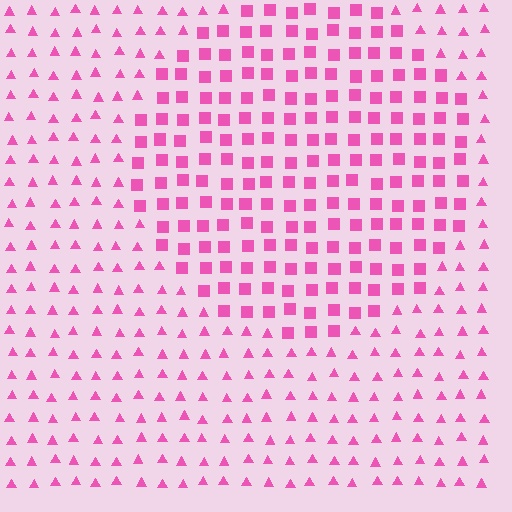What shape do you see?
I see a circle.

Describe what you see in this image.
The image is filled with small pink elements arranged in a uniform grid. A circle-shaped region contains squares, while the surrounding area contains triangles. The boundary is defined purely by the change in element shape.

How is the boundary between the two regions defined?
The boundary is defined by a change in element shape: squares inside vs. triangles outside. All elements share the same color and spacing.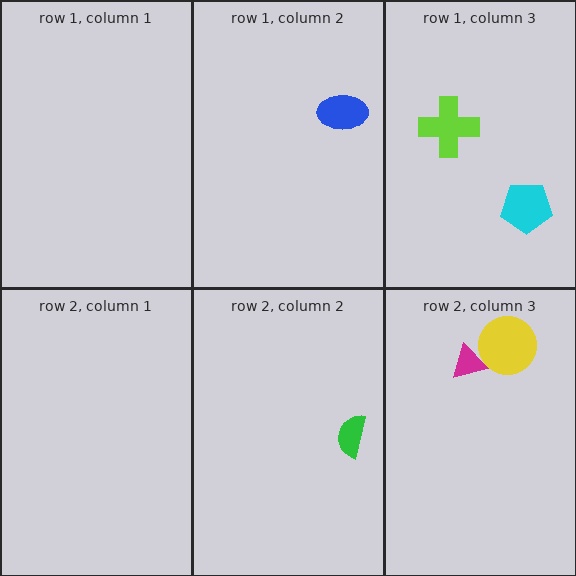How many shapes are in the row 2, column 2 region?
1.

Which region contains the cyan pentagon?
The row 1, column 3 region.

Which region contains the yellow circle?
The row 2, column 3 region.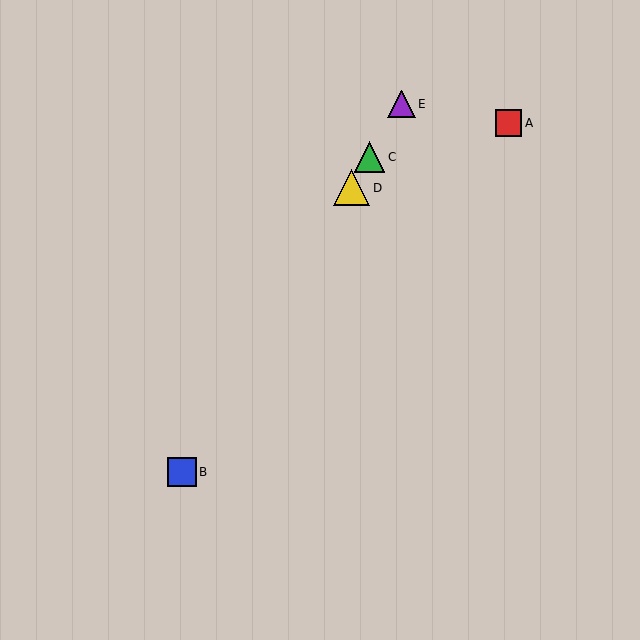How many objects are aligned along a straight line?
4 objects (B, C, D, E) are aligned along a straight line.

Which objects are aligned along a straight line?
Objects B, C, D, E are aligned along a straight line.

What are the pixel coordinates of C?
Object C is at (370, 157).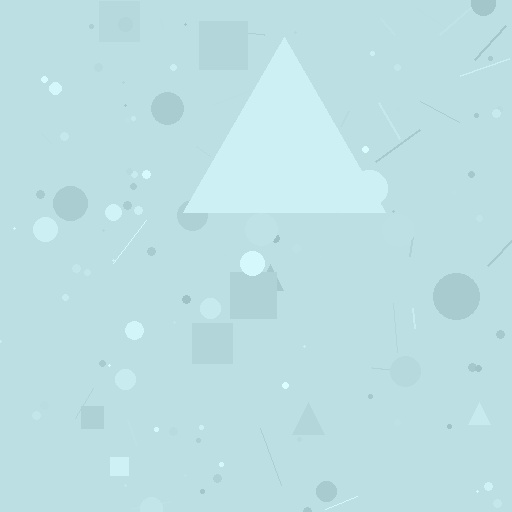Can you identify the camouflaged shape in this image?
The camouflaged shape is a triangle.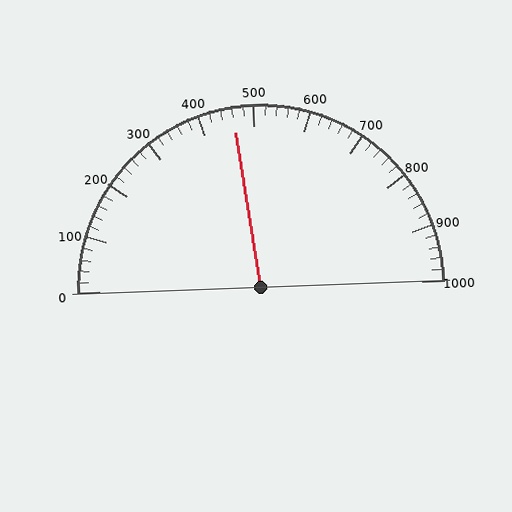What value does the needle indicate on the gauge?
The needle indicates approximately 460.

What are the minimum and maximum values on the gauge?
The gauge ranges from 0 to 1000.